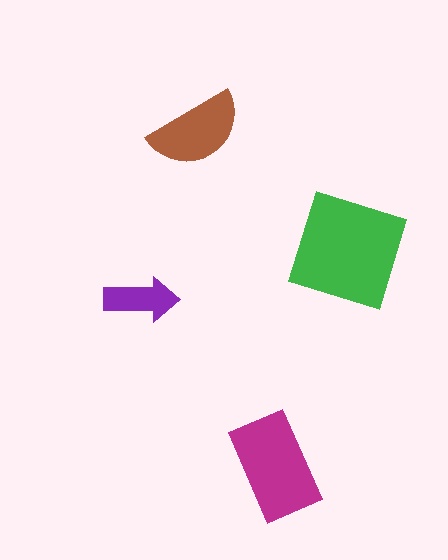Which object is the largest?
The green square.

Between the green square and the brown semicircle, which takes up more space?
The green square.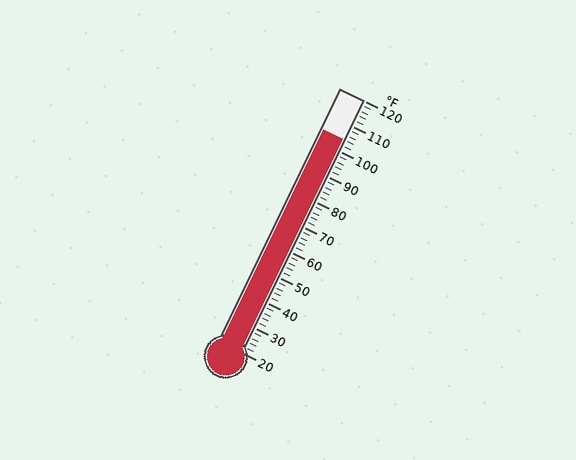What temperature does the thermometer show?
The thermometer shows approximately 104°F.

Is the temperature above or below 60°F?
The temperature is above 60°F.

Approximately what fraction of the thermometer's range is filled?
The thermometer is filled to approximately 85% of its range.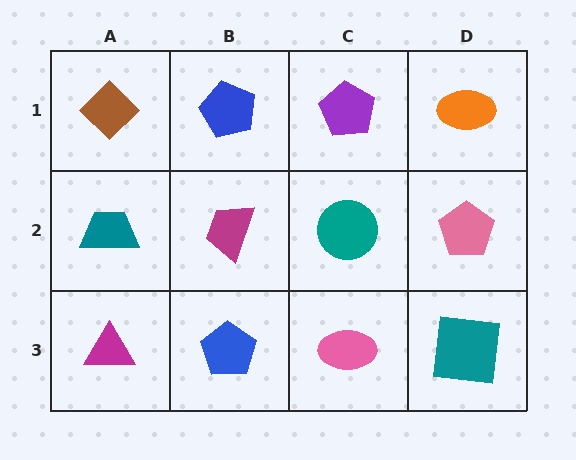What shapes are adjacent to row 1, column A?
A teal trapezoid (row 2, column A), a blue pentagon (row 1, column B).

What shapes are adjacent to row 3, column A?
A teal trapezoid (row 2, column A), a blue pentagon (row 3, column B).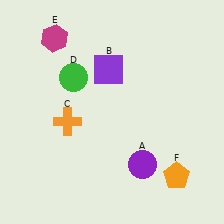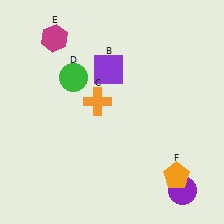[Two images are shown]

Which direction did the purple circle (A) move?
The purple circle (A) moved right.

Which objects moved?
The objects that moved are: the purple circle (A), the orange cross (C).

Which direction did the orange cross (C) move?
The orange cross (C) moved right.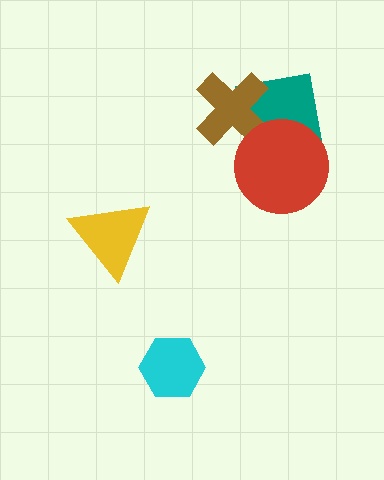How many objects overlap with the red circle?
2 objects overlap with the red circle.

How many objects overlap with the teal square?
2 objects overlap with the teal square.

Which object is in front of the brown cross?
The red circle is in front of the brown cross.